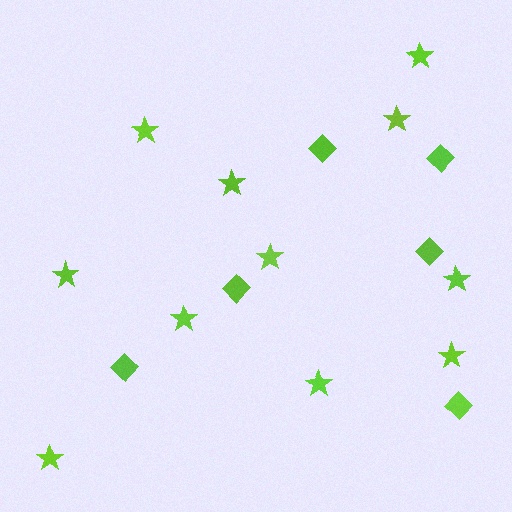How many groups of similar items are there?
There are 2 groups: one group of stars (11) and one group of diamonds (6).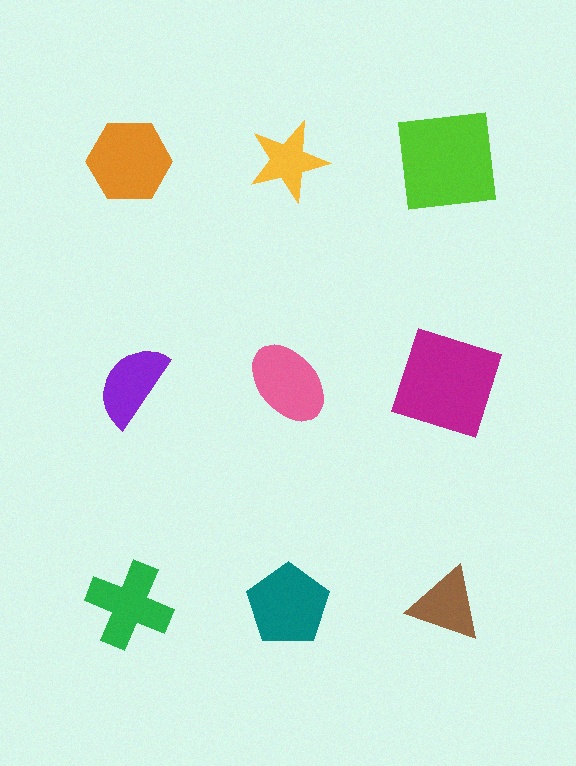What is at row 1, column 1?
An orange hexagon.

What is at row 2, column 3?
A magenta square.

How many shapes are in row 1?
3 shapes.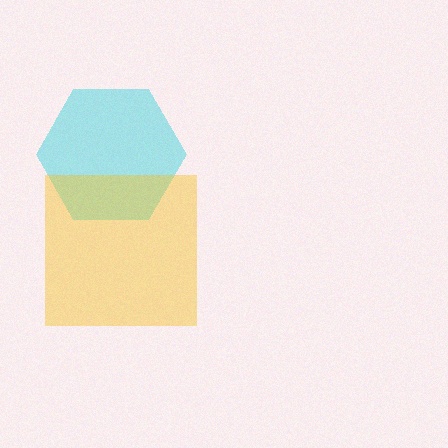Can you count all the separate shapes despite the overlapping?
Yes, there are 2 separate shapes.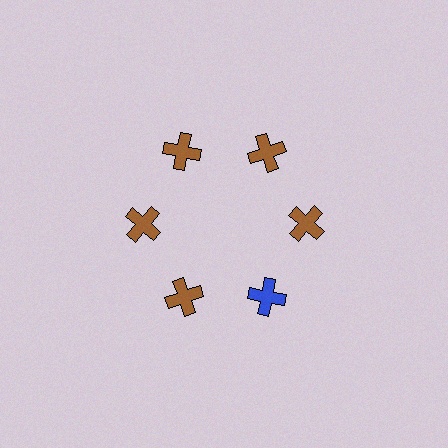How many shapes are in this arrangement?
There are 6 shapes arranged in a ring pattern.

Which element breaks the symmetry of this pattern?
The blue cross at roughly the 5 o'clock position breaks the symmetry. All other shapes are brown crosses.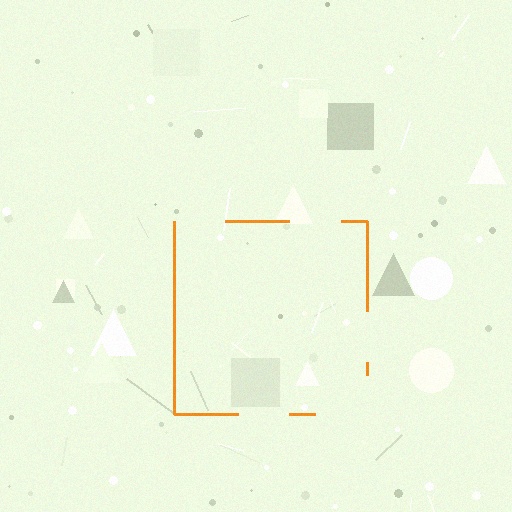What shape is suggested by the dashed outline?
The dashed outline suggests a square.